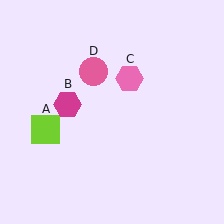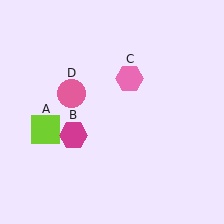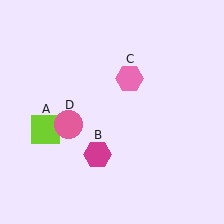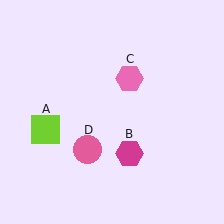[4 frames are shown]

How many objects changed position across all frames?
2 objects changed position: magenta hexagon (object B), pink circle (object D).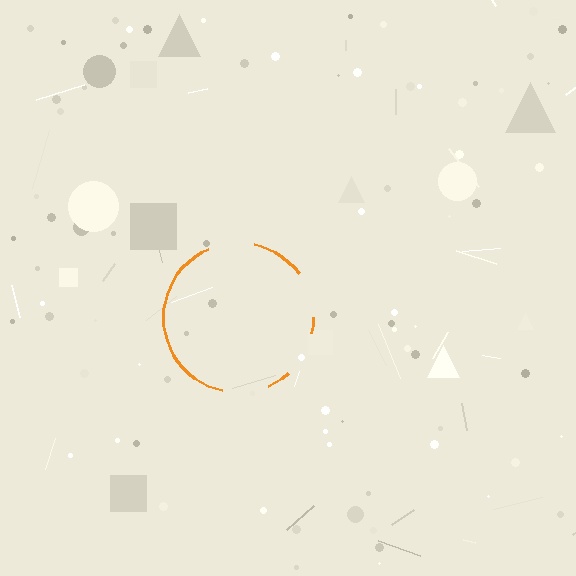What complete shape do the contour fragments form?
The contour fragments form a circle.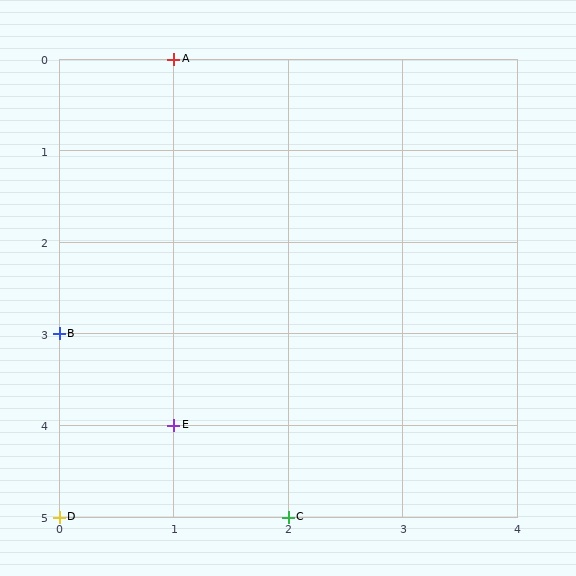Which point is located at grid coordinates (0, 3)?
Point B is at (0, 3).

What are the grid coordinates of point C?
Point C is at grid coordinates (2, 5).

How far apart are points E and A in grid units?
Points E and A are 4 rows apart.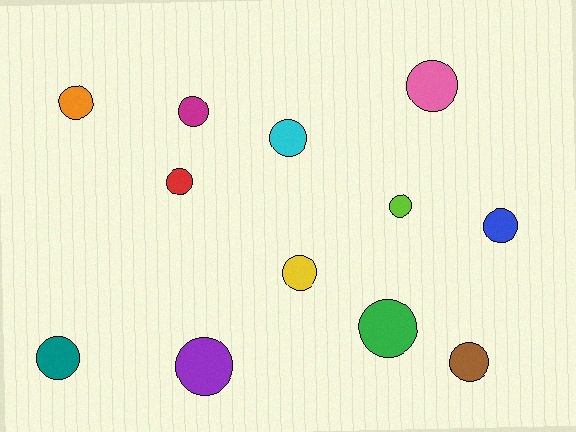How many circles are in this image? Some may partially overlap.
There are 12 circles.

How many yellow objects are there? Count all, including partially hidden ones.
There is 1 yellow object.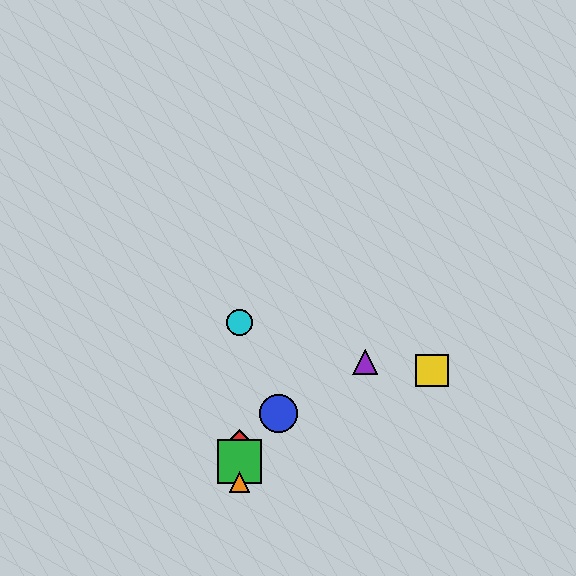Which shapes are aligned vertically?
The red diamond, the green square, the orange triangle, the cyan circle are aligned vertically.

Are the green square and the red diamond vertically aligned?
Yes, both are at x≈239.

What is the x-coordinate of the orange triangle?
The orange triangle is at x≈239.